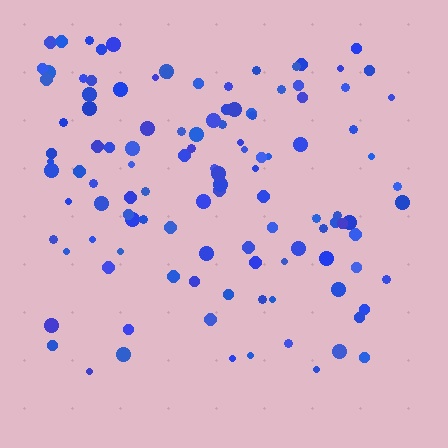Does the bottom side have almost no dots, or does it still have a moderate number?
Still a moderate number, just noticeably fewer than the top.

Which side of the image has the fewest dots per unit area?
The bottom.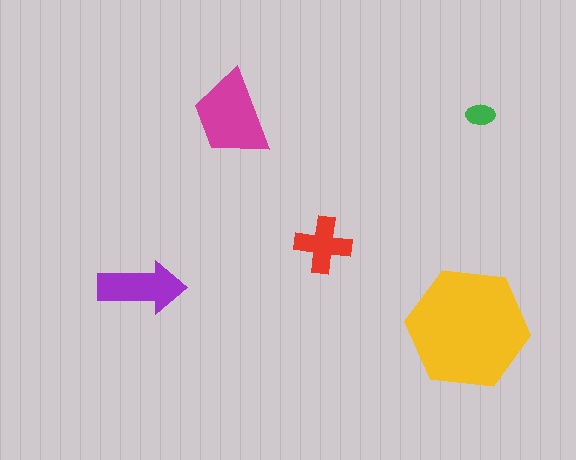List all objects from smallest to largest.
The green ellipse, the red cross, the purple arrow, the magenta trapezoid, the yellow hexagon.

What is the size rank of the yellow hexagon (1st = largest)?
1st.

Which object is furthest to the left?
The purple arrow is leftmost.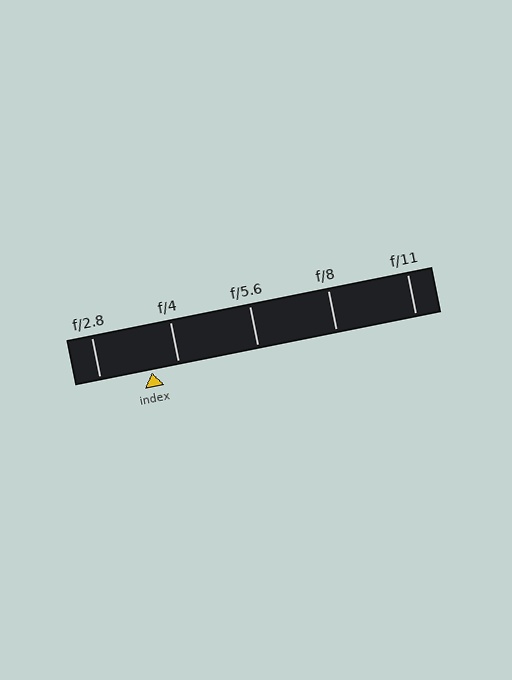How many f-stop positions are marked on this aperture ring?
There are 5 f-stop positions marked.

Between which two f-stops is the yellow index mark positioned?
The index mark is between f/2.8 and f/4.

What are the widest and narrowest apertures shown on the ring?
The widest aperture shown is f/2.8 and the narrowest is f/11.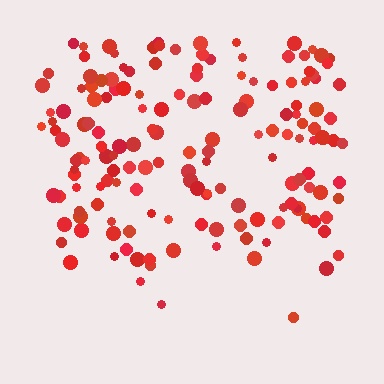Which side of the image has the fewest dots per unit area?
The bottom.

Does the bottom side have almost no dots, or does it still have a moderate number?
Still a moderate number, just noticeably fewer than the top.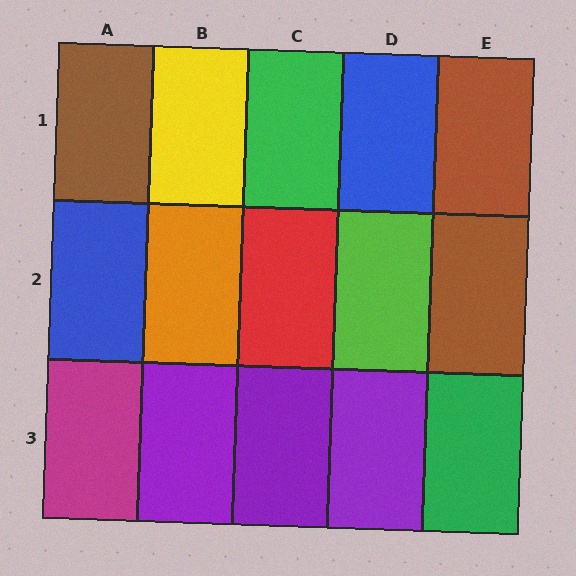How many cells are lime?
1 cell is lime.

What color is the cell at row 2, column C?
Red.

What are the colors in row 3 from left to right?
Magenta, purple, purple, purple, green.